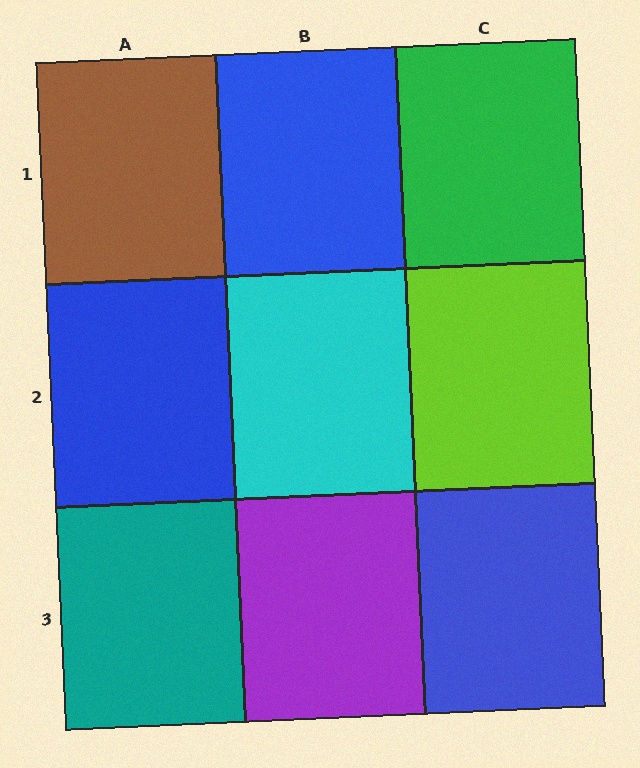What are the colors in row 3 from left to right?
Teal, purple, blue.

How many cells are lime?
1 cell is lime.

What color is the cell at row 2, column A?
Blue.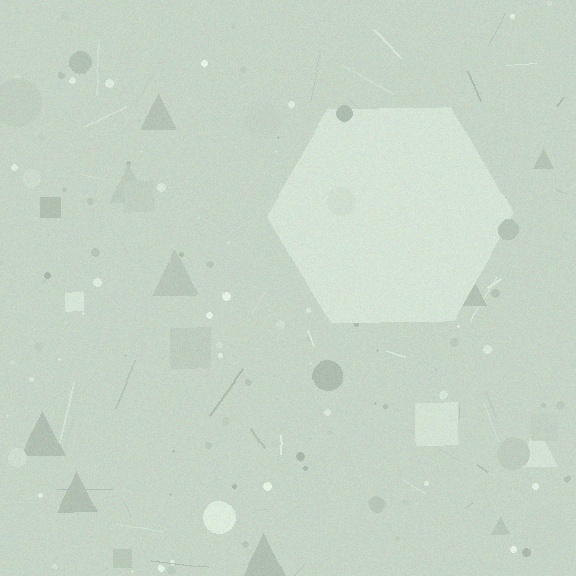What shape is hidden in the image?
A hexagon is hidden in the image.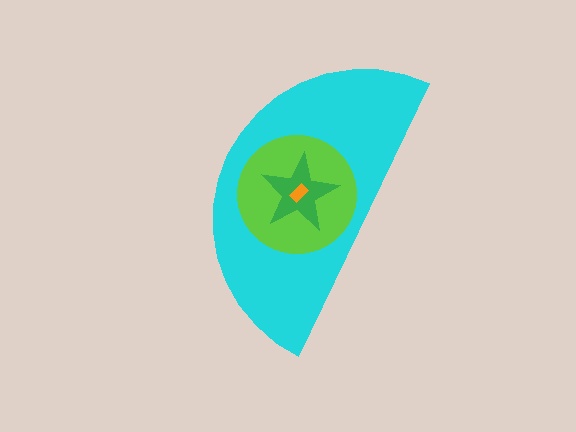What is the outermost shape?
The cyan semicircle.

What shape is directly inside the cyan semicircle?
The lime circle.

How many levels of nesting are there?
4.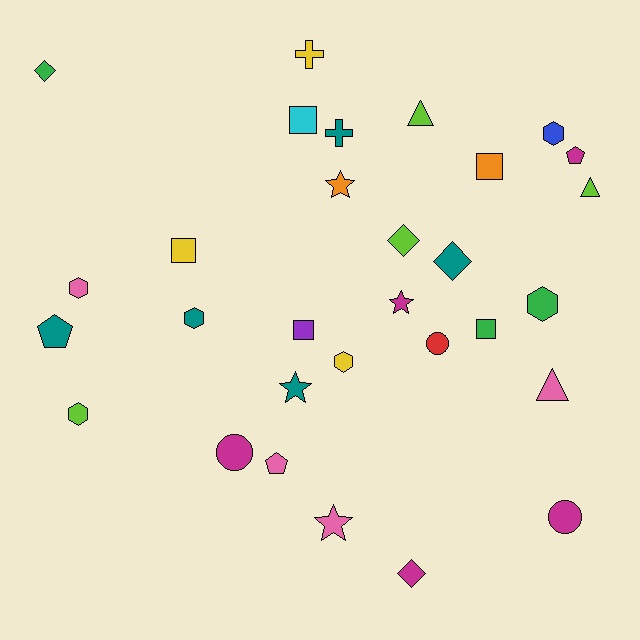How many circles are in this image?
There are 3 circles.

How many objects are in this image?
There are 30 objects.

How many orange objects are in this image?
There are 2 orange objects.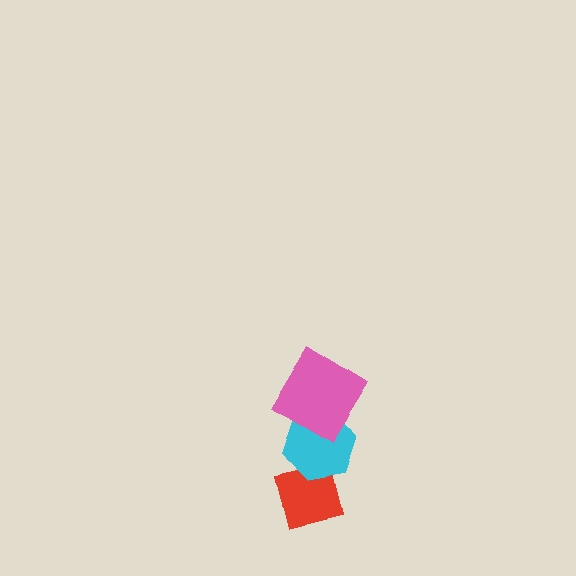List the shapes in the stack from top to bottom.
From top to bottom: the pink diamond, the cyan hexagon, the red square.